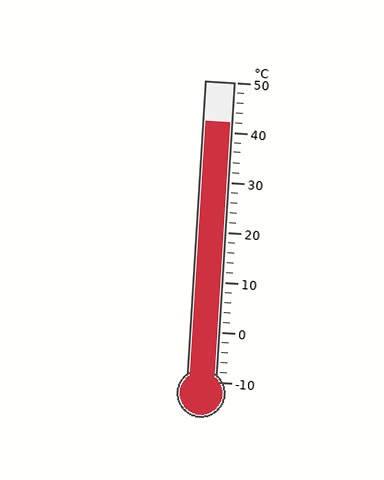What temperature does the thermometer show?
The thermometer shows approximately 42°C.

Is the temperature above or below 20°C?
The temperature is above 20°C.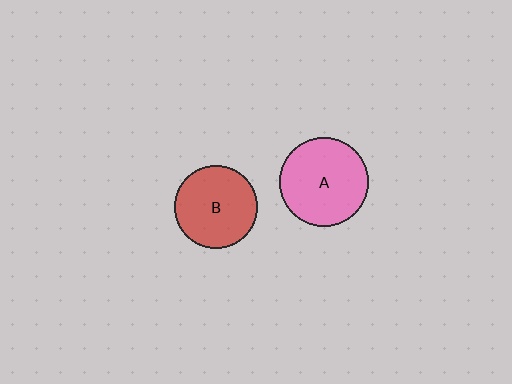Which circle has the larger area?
Circle A (pink).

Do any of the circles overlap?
No, none of the circles overlap.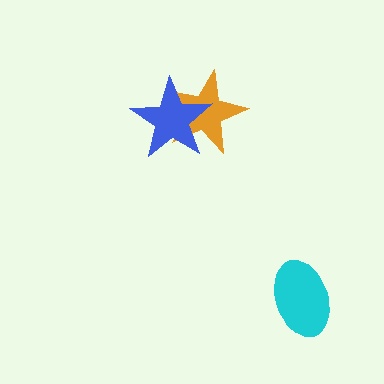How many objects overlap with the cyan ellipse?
0 objects overlap with the cyan ellipse.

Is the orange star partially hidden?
Yes, it is partially covered by another shape.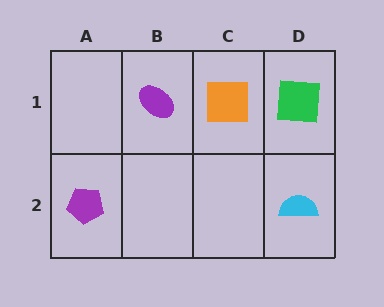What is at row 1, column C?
An orange square.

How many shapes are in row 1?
3 shapes.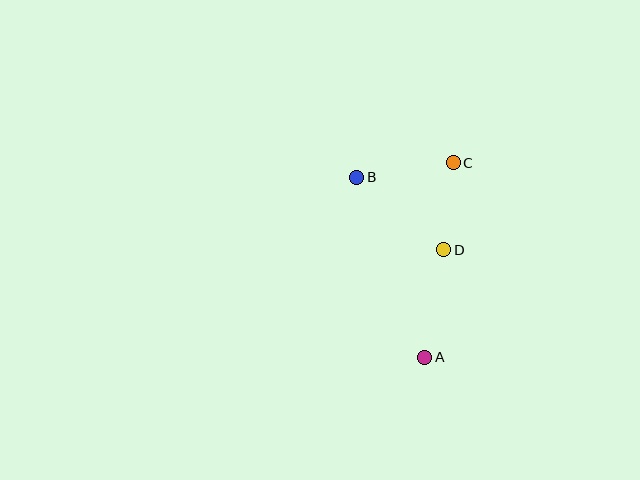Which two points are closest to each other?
Points C and D are closest to each other.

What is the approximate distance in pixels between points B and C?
The distance between B and C is approximately 97 pixels.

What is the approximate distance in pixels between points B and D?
The distance between B and D is approximately 113 pixels.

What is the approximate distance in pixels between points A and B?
The distance between A and B is approximately 193 pixels.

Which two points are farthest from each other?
Points A and C are farthest from each other.